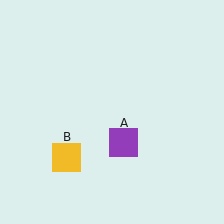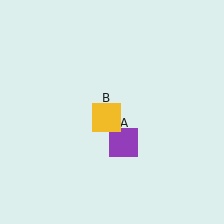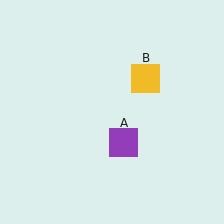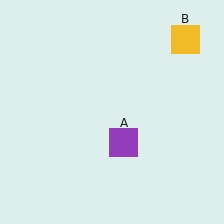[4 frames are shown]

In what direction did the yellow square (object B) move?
The yellow square (object B) moved up and to the right.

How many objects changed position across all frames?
1 object changed position: yellow square (object B).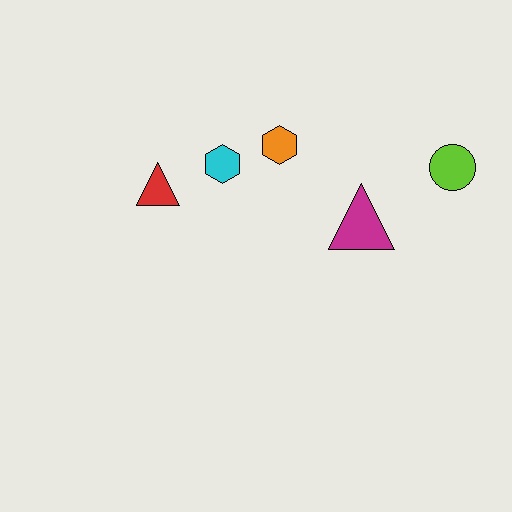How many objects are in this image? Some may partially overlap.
There are 5 objects.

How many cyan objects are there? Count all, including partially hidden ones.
There is 1 cyan object.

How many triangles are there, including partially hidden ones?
There are 2 triangles.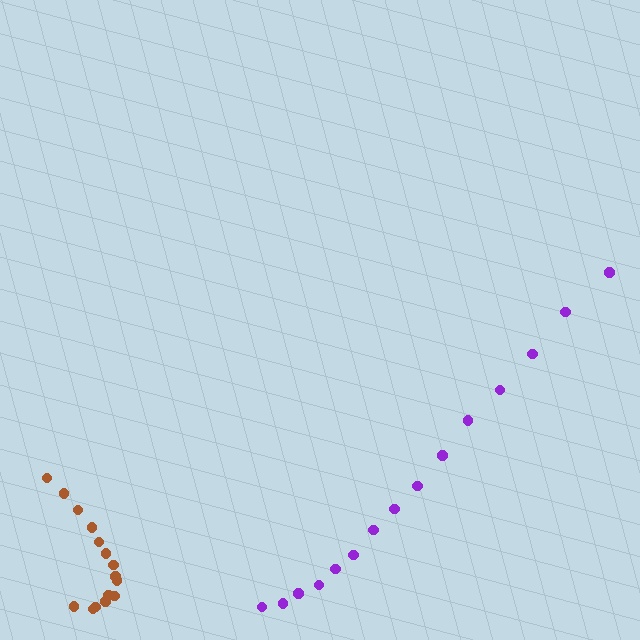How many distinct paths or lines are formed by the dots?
There are 2 distinct paths.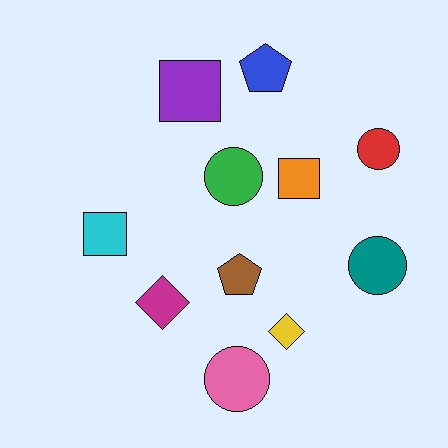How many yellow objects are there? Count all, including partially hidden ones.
There is 1 yellow object.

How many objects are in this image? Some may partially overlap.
There are 11 objects.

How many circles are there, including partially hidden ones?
There are 4 circles.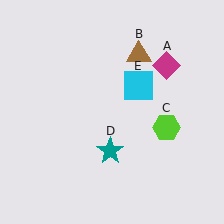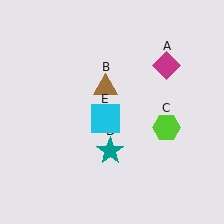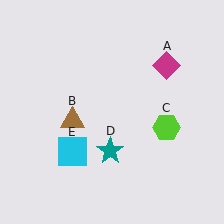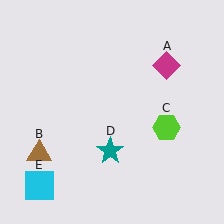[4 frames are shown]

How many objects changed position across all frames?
2 objects changed position: brown triangle (object B), cyan square (object E).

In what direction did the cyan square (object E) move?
The cyan square (object E) moved down and to the left.